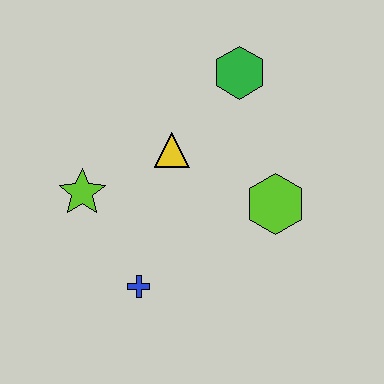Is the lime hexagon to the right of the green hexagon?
Yes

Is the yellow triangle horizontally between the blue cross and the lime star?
No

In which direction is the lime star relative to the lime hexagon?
The lime star is to the left of the lime hexagon.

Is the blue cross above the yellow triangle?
No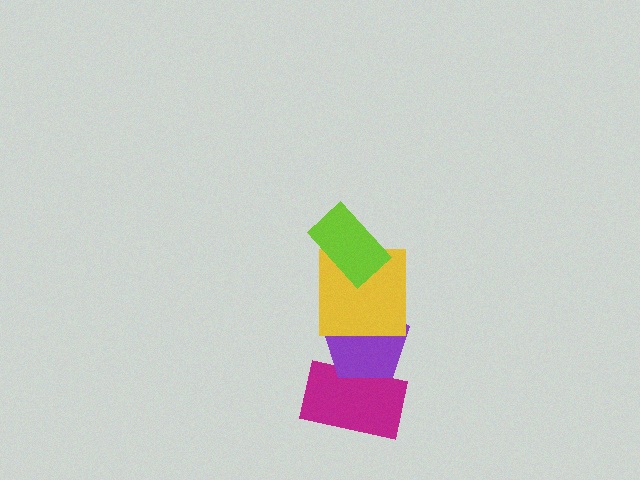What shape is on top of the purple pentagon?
The yellow square is on top of the purple pentagon.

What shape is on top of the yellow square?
The lime rectangle is on top of the yellow square.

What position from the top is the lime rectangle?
The lime rectangle is 1st from the top.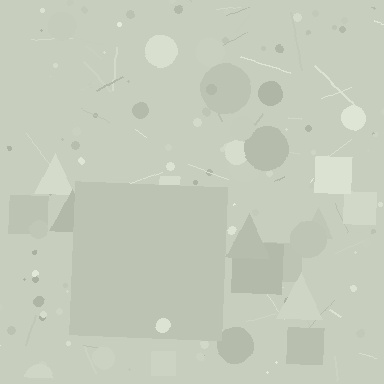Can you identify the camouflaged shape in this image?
The camouflaged shape is a square.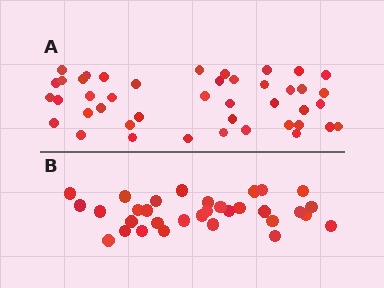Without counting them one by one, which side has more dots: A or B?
Region A (the top region) has more dots.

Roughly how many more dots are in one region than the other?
Region A has roughly 12 or so more dots than region B.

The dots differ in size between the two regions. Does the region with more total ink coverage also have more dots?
No. Region B has more total ink coverage because its dots are larger, but region A actually contains more individual dots. Total area can be misleading — the number of items is what matters here.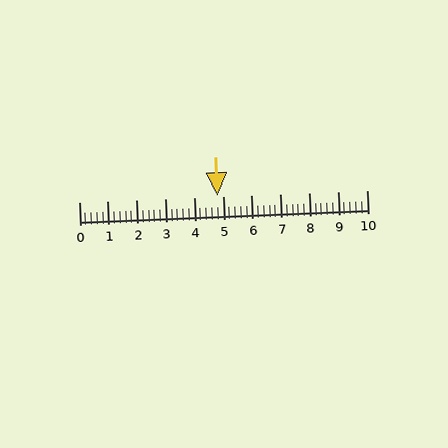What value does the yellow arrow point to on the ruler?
The yellow arrow points to approximately 4.8.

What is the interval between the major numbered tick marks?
The major tick marks are spaced 1 units apart.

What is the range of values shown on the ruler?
The ruler shows values from 0 to 10.